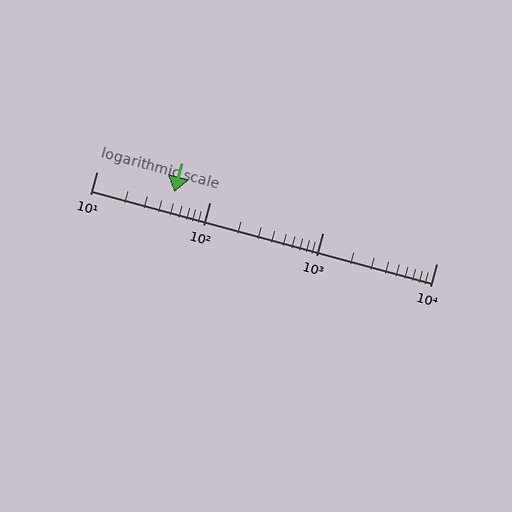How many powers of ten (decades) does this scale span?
The scale spans 3 decades, from 10 to 10000.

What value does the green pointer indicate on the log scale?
The pointer indicates approximately 49.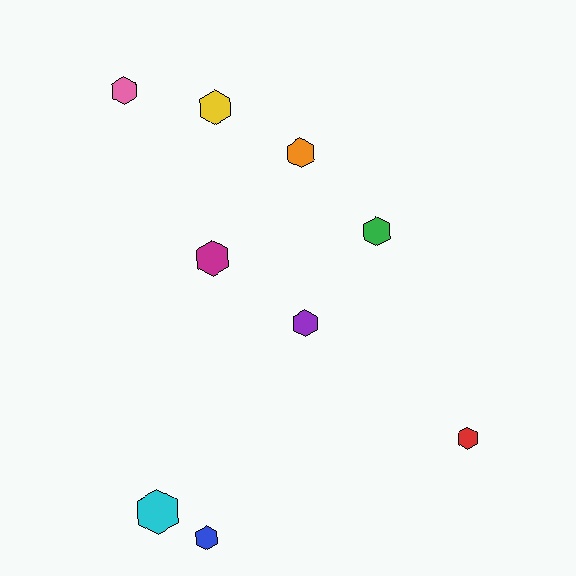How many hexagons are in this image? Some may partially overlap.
There are 9 hexagons.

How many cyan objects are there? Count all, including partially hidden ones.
There is 1 cyan object.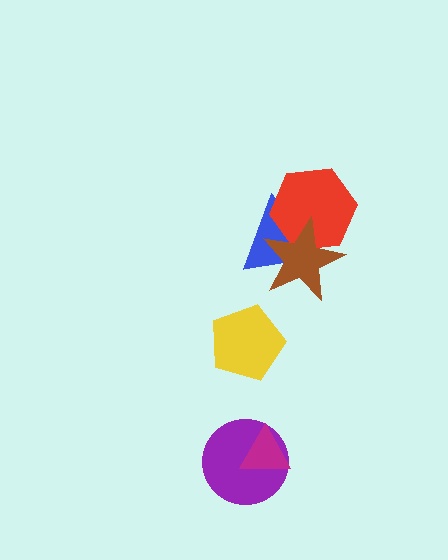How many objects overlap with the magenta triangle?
1 object overlaps with the magenta triangle.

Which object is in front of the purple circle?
The magenta triangle is in front of the purple circle.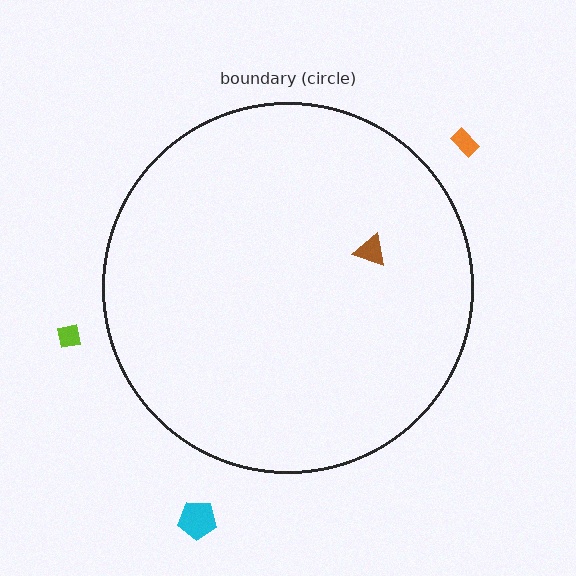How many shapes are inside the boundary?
1 inside, 3 outside.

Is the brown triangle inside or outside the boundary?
Inside.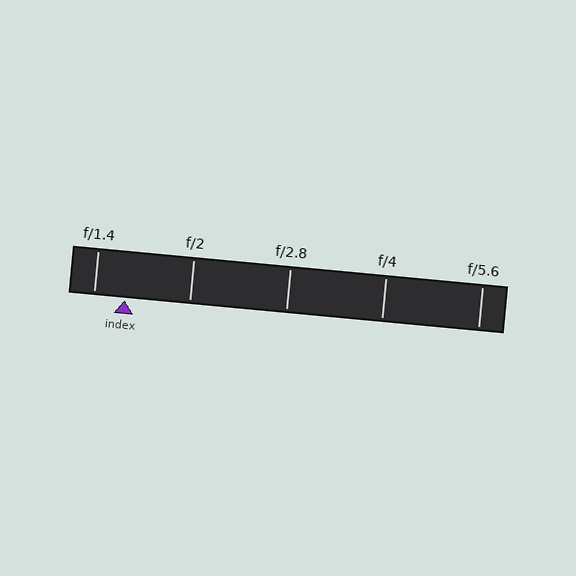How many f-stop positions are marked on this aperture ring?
There are 5 f-stop positions marked.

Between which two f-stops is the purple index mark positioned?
The index mark is between f/1.4 and f/2.